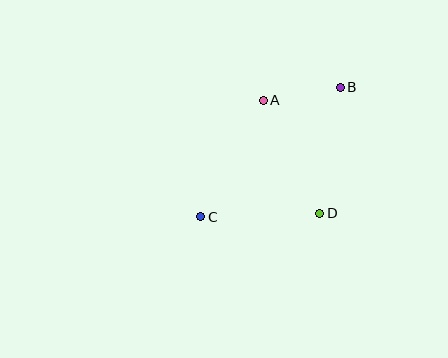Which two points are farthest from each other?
Points B and C are farthest from each other.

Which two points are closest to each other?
Points A and B are closest to each other.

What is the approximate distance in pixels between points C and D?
The distance between C and D is approximately 119 pixels.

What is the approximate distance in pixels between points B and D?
The distance between B and D is approximately 127 pixels.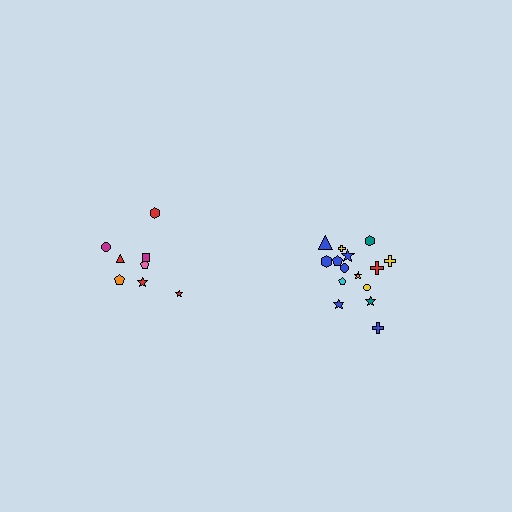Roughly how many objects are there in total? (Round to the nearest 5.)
Roughly 25 objects in total.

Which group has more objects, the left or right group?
The right group.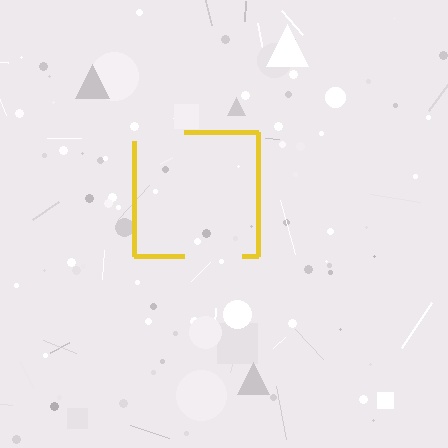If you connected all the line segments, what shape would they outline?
They would outline a square.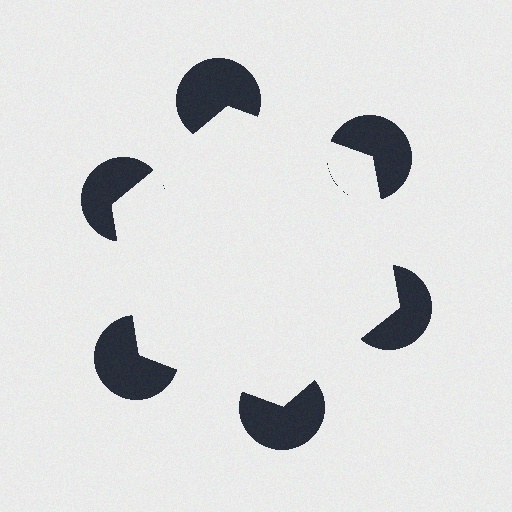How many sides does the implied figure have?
6 sides.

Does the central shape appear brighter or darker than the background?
It typically appears slightly brighter than the background, even though no actual brightness change is drawn.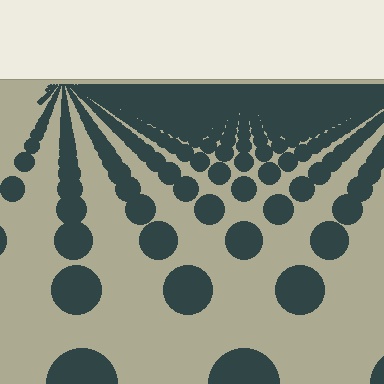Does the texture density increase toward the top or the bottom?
Density increases toward the top.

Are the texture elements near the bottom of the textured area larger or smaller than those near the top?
Larger. Near the bottom, elements are closer to the viewer and appear at a bigger on-screen size.